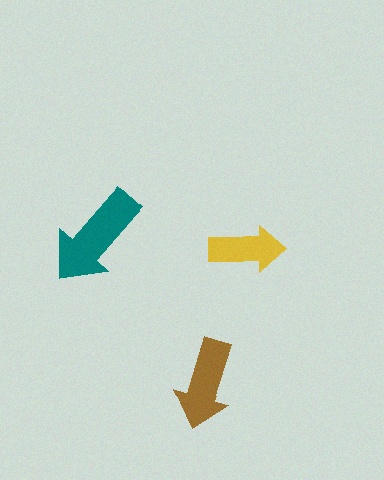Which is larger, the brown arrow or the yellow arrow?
The brown one.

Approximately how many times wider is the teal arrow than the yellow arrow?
About 1.5 times wider.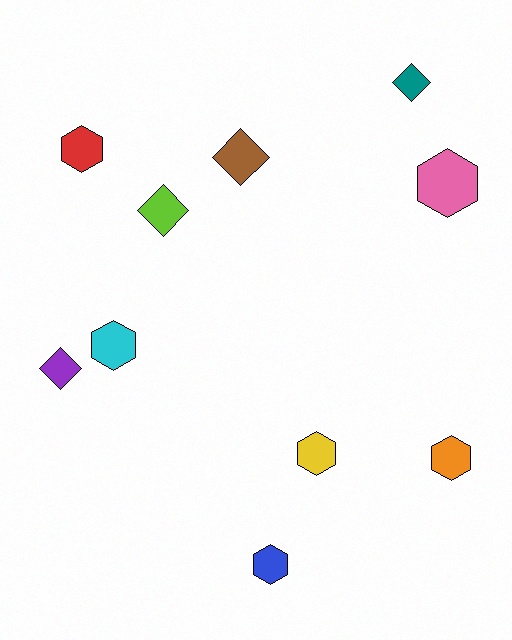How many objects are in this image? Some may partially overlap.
There are 10 objects.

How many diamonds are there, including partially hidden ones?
There are 4 diamonds.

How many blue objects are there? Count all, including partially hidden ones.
There is 1 blue object.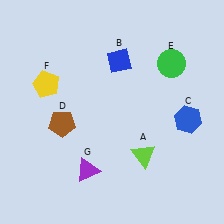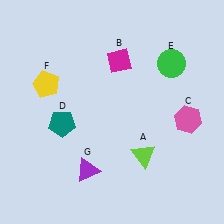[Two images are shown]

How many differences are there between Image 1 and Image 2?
There are 3 differences between the two images.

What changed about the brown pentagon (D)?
In Image 1, D is brown. In Image 2, it changed to teal.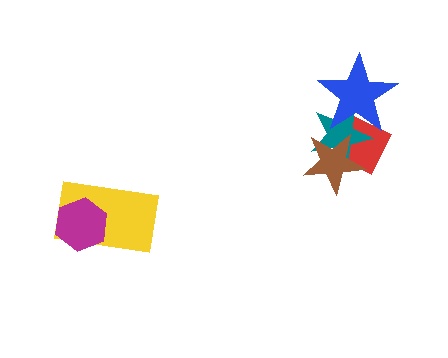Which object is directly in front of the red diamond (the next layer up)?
The teal star is directly in front of the red diamond.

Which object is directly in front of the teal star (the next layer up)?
The blue star is directly in front of the teal star.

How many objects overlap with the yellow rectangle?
1 object overlaps with the yellow rectangle.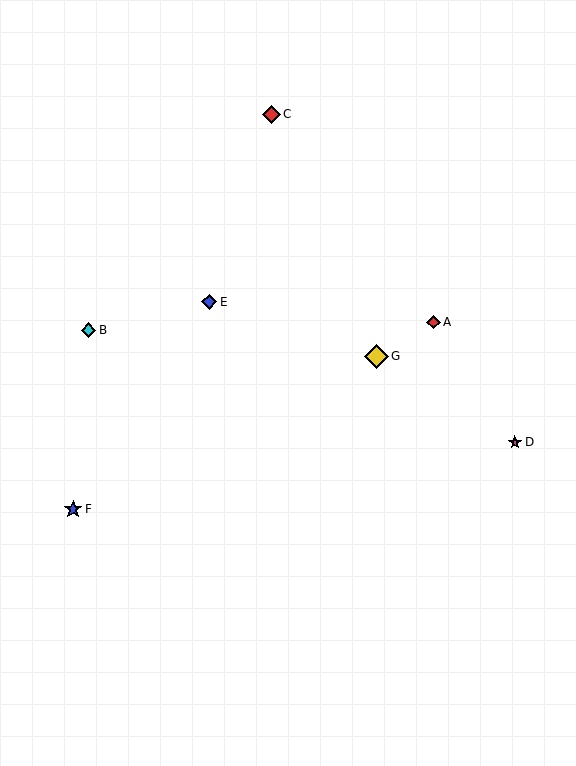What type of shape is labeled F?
Shape F is a blue star.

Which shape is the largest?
The yellow diamond (labeled G) is the largest.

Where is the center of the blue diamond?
The center of the blue diamond is at (209, 302).